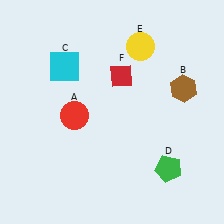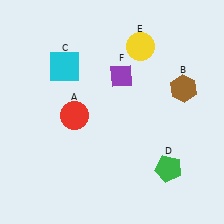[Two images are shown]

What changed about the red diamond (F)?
In Image 1, F is red. In Image 2, it changed to purple.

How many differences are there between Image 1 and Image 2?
There is 1 difference between the two images.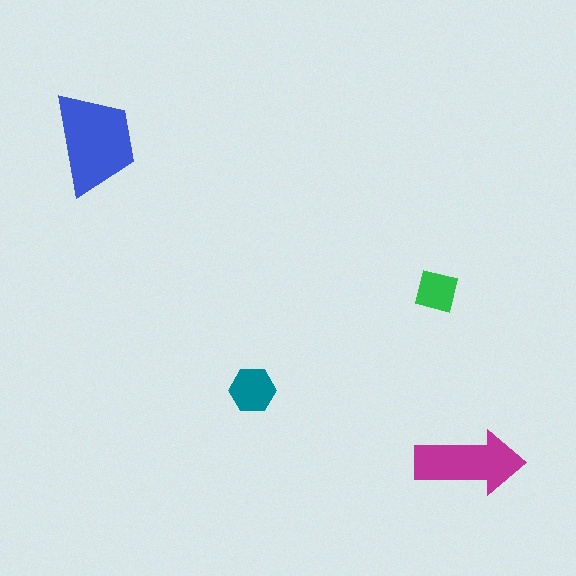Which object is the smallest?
The green square.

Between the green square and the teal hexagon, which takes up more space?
The teal hexagon.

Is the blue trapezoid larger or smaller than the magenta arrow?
Larger.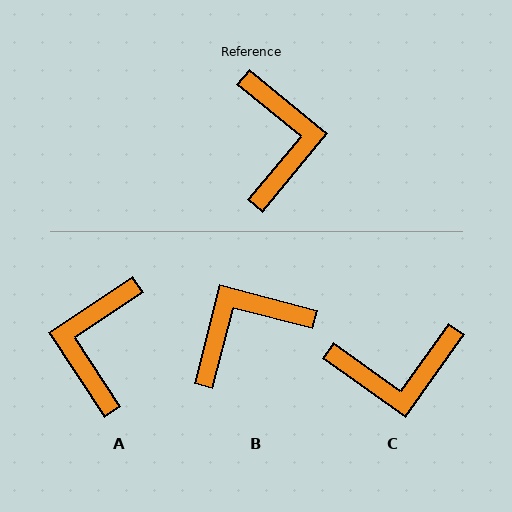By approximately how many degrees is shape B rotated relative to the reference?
Approximately 115 degrees counter-clockwise.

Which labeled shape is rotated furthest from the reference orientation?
A, about 163 degrees away.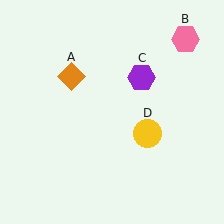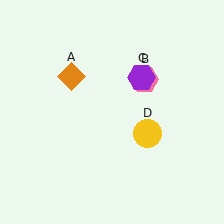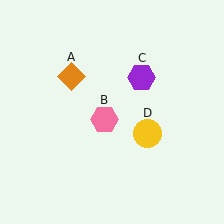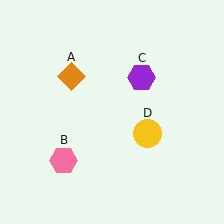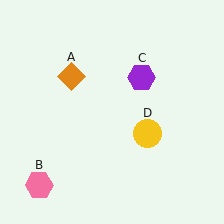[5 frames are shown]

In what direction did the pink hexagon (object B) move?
The pink hexagon (object B) moved down and to the left.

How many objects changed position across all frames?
1 object changed position: pink hexagon (object B).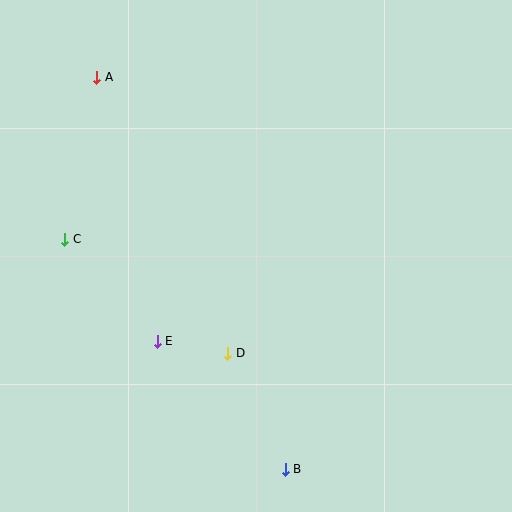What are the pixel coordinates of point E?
Point E is at (157, 341).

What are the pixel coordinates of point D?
Point D is at (228, 354).